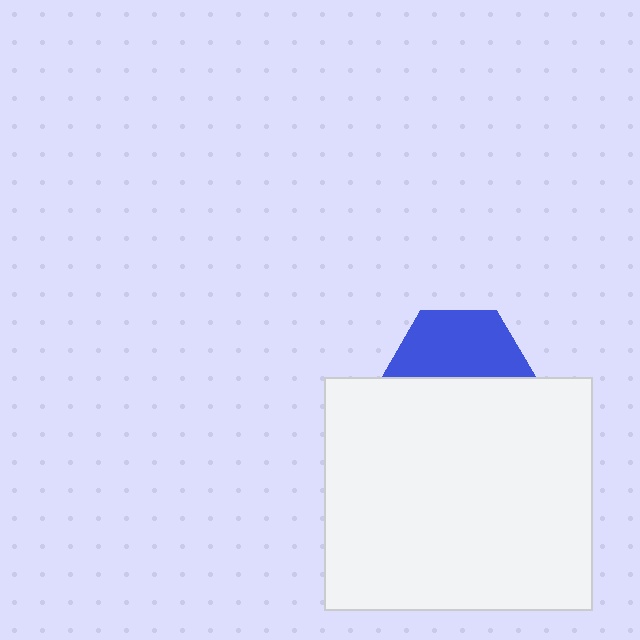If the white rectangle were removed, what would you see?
You would see the complete blue hexagon.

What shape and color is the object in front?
The object in front is a white rectangle.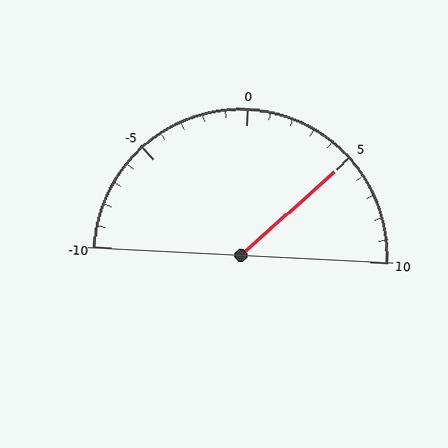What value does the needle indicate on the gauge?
The needle indicates approximately 5.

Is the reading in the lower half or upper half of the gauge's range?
The reading is in the upper half of the range (-10 to 10).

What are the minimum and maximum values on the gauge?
The gauge ranges from -10 to 10.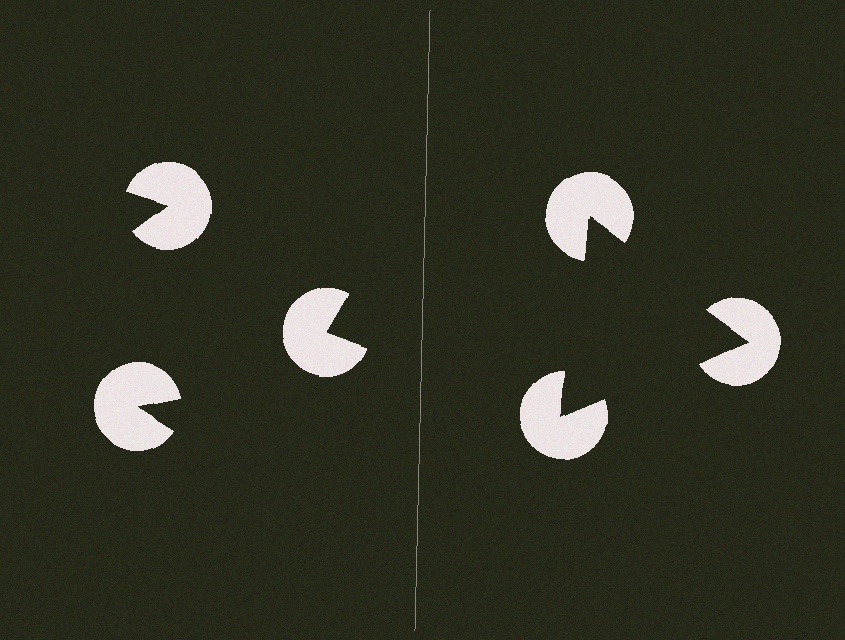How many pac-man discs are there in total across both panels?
6 — 3 on each side.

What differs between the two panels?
The pac-man discs are positioned identically on both sides; only the wedge orientations differ. On the right they align to a triangle; on the left they are misaligned.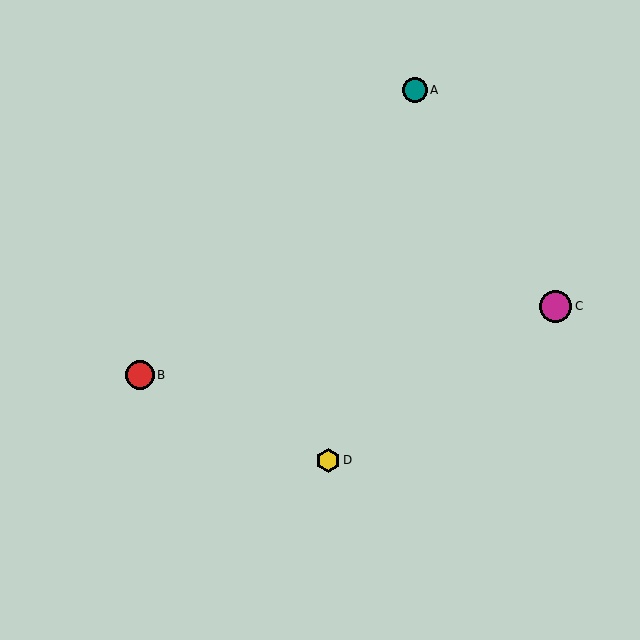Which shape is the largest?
The magenta circle (labeled C) is the largest.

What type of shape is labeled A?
Shape A is a teal circle.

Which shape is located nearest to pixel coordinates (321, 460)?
The yellow hexagon (labeled D) at (328, 460) is nearest to that location.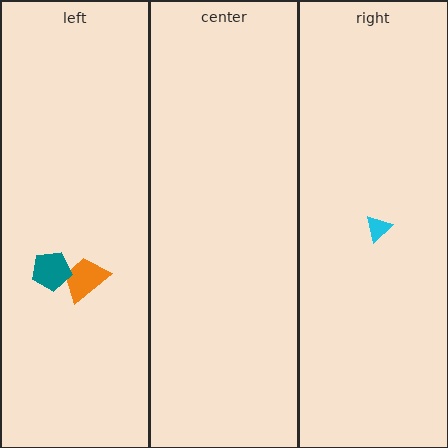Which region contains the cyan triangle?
The right region.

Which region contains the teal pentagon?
The left region.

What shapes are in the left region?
The orange trapezoid, the teal pentagon.